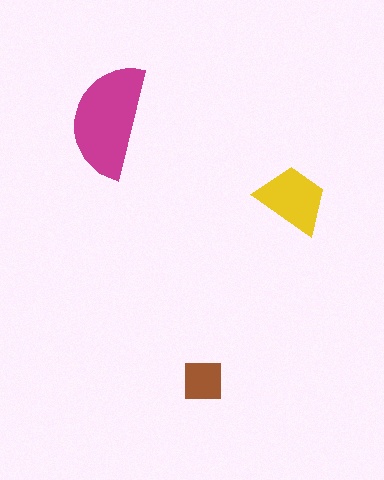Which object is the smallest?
The brown square.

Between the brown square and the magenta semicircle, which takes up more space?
The magenta semicircle.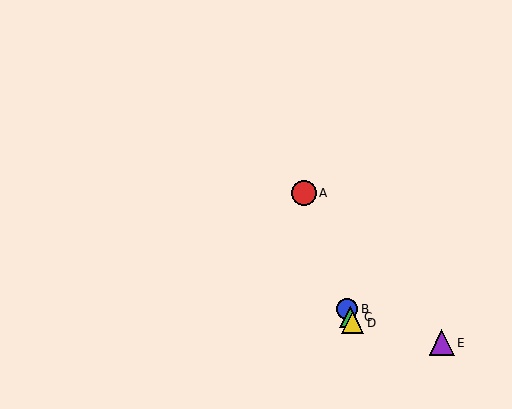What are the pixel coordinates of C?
Object C is at (350, 317).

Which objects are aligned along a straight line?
Objects A, B, C, D are aligned along a straight line.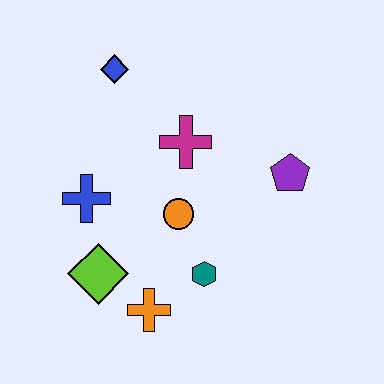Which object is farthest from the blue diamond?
The orange cross is farthest from the blue diamond.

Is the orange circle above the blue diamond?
No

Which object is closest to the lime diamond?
The orange cross is closest to the lime diamond.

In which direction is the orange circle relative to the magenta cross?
The orange circle is below the magenta cross.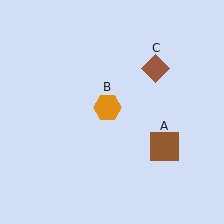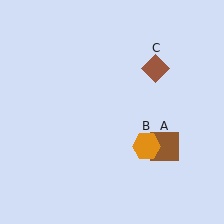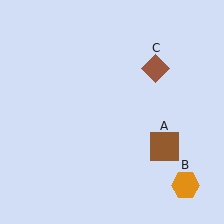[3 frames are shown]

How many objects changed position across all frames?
1 object changed position: orange hexagon (object B).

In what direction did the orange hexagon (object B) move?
The orange hexagon (object B) moved down and to the right.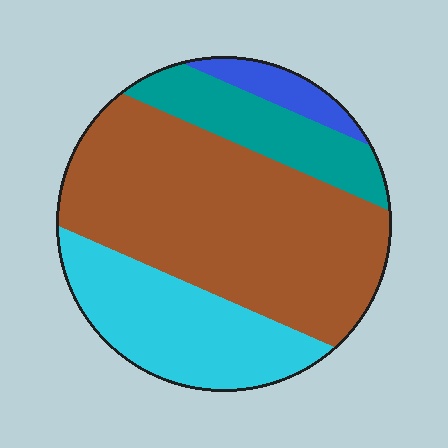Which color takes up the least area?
Blue, at roughly 5%.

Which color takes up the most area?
Brown, at roughly 55%.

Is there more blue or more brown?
Brown.